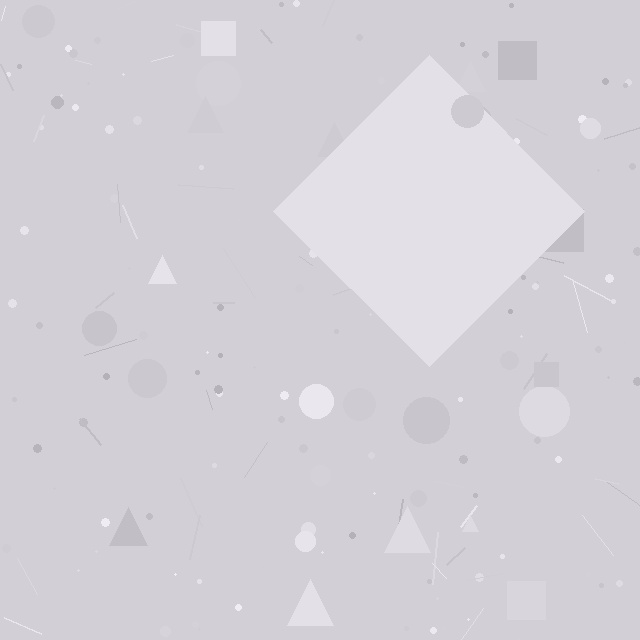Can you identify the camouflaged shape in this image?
The camouflaged shape is a diamond.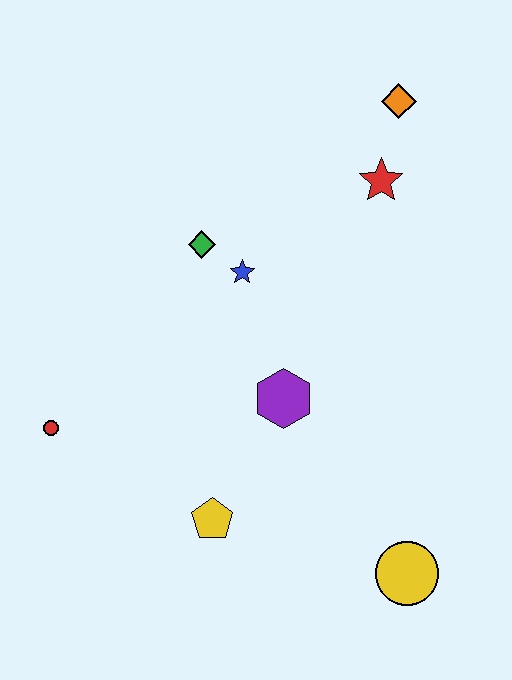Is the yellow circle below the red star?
Yes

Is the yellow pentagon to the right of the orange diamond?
No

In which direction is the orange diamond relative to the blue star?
The orange diamond is above the blue star.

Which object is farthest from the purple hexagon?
The orange diamond is farthest from the purple hexagon.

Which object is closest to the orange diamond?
The red star is closest to the orange diamond.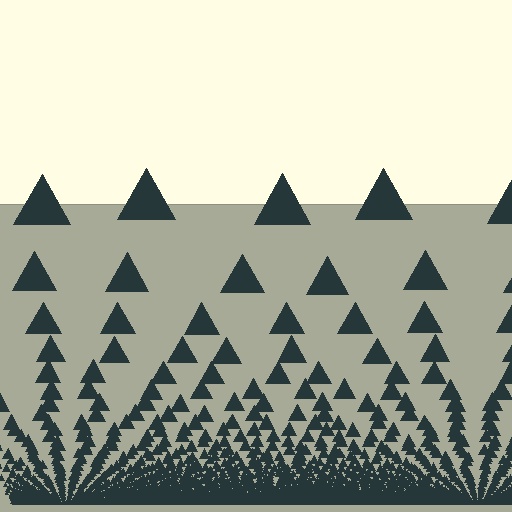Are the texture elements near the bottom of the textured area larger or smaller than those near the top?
Smaller. The gradient is inverted — elements near the bottom are smaller and denser.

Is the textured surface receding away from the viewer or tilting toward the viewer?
The surface appears to tilt toward the viewer. Texture elements get larger and sparser toward the top.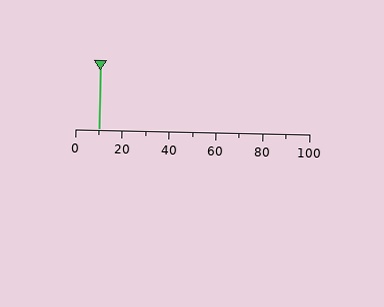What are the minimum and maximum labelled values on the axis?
The axis runs from 0 to 100.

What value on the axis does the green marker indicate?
The marker indicates approximately 10.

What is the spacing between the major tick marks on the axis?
The major ticks are spaced 20 apart.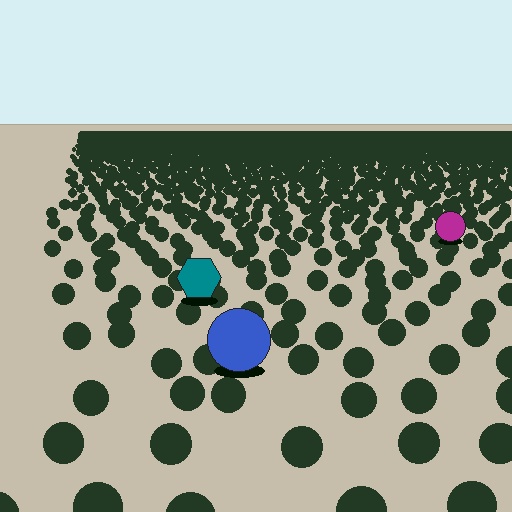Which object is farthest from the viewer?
The magenta circle is farthest from the viewer. It appears smaller and the ground texture around it is denser.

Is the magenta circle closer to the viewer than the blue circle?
No. The blue circle is closer — you can tell from the texture gradient: the ground texture is coarser near it.